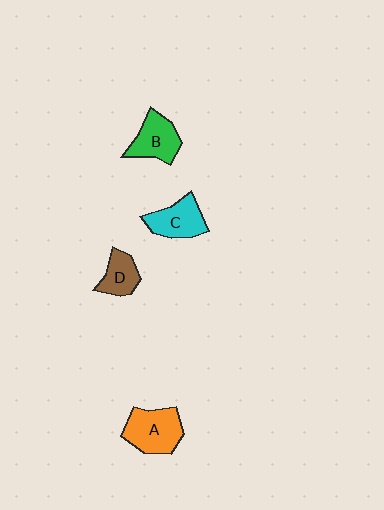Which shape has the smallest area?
Shape D (brown).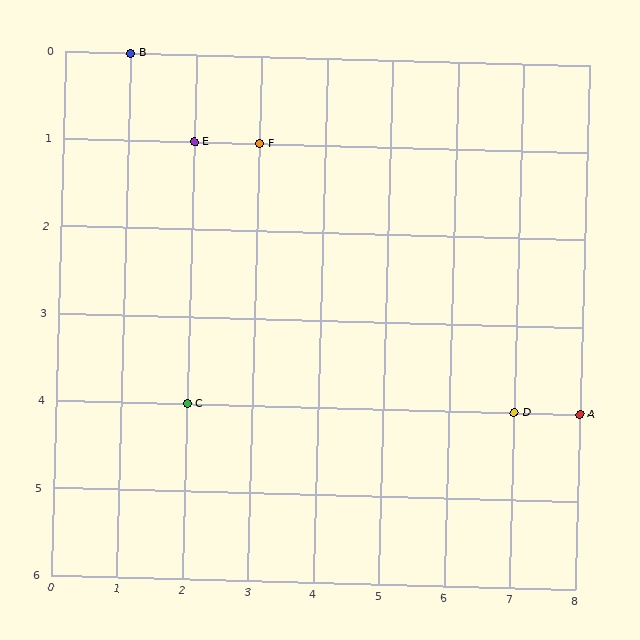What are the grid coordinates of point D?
Point D is at grid coordinates (7, 4).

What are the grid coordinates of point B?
Point B is at grid coordinates (1, 0).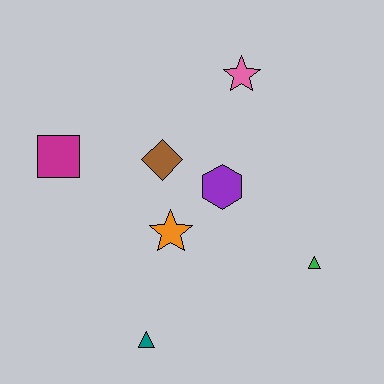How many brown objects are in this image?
There is 1 brown object.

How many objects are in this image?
There are 7 objects.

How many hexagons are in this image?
There is 1 hexagon.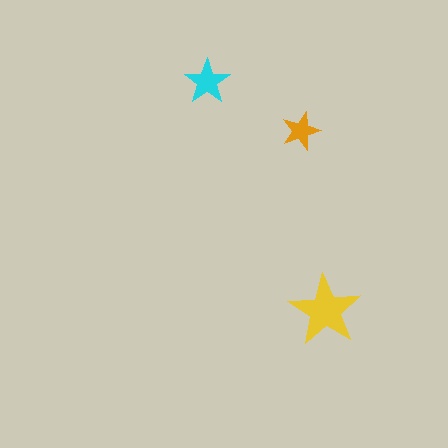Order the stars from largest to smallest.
the yellow one, the cyan one, the orange one.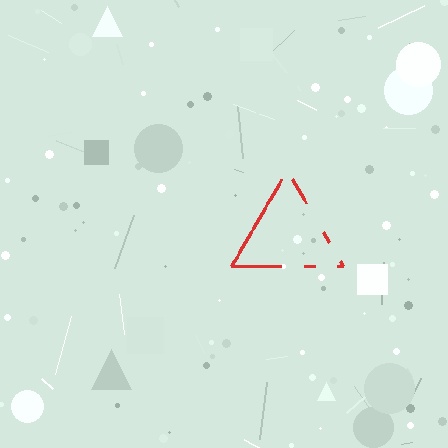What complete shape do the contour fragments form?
The contour fragments form a triangle.